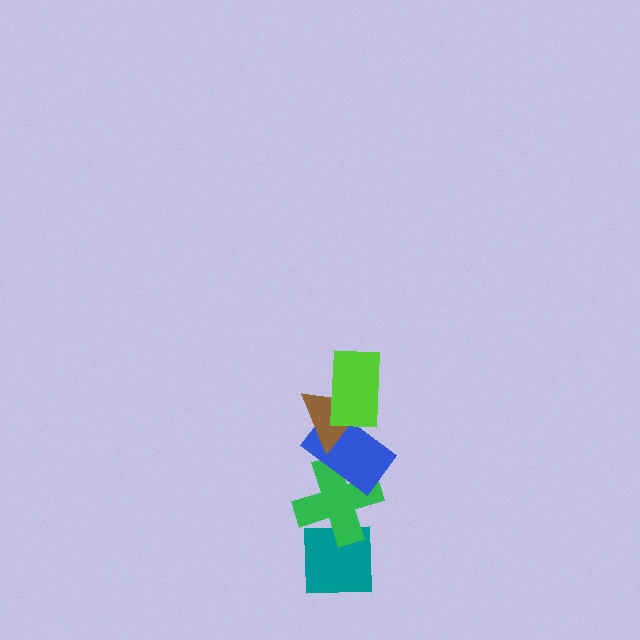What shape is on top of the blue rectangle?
The brown triangle is on top of the blue rectangle.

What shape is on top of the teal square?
The green cross is on top of the teal square.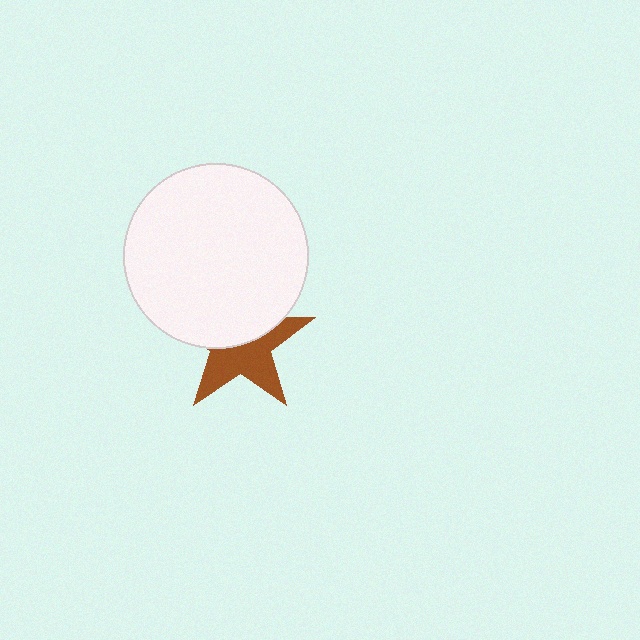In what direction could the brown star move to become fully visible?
The brown star could move down. That would shift it out from behind the white circle entirely.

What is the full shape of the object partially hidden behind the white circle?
The partially hidden object is a brown star.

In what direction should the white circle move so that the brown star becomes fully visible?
The white circle should move up. That is the shortest direction to clear the overlap and leave the brown star fully visible.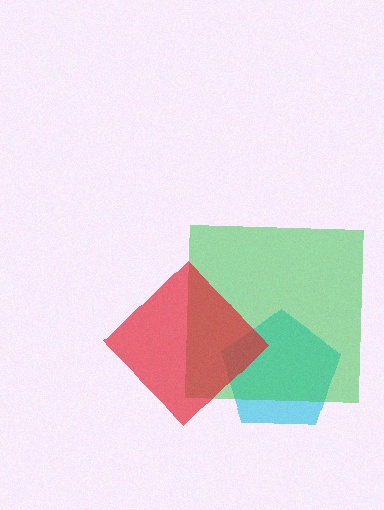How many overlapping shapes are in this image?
There are 3 overlapping shapes in the image.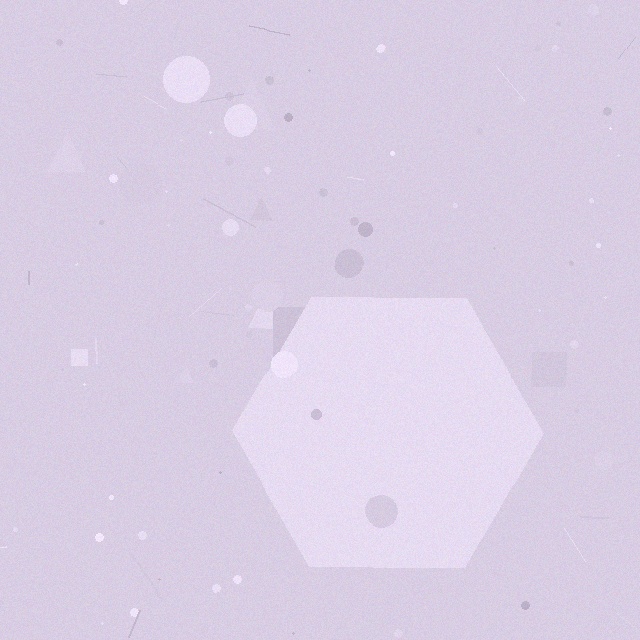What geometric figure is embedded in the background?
A hexagon is embedded in the background.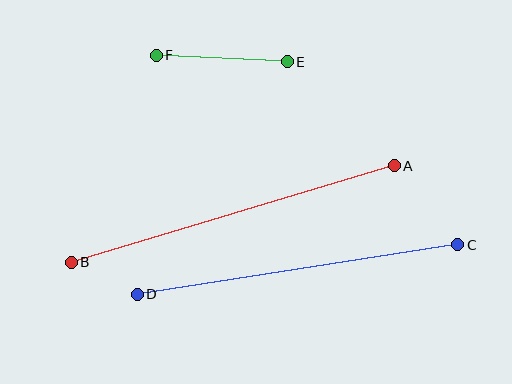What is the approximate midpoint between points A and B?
The midpoint is at approximately (233, 214) pixels.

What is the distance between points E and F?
The distance is approximately 131 pixels.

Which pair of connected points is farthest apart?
Points A and B are farthest apart.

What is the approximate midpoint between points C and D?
The midpoint is at approximately (297, 270) pixels.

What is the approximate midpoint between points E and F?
The midpoint is at approximately (222, 59) pixels.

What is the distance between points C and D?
The distance is approximately 324 pixels.